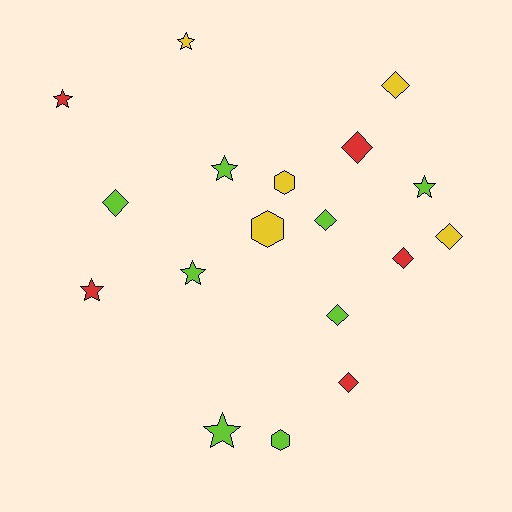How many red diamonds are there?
There are 3 red diamonds.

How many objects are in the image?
There are 18 objects.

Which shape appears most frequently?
Diamond, with 8 objects.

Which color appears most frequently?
Lime, with 8 objects.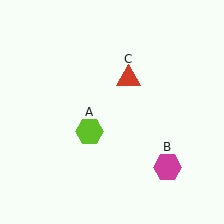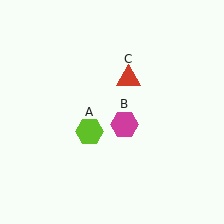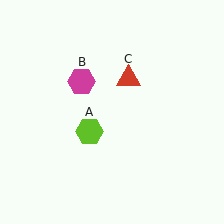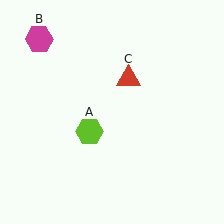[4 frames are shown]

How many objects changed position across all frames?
1 object changed position: magenta hexagon (object B).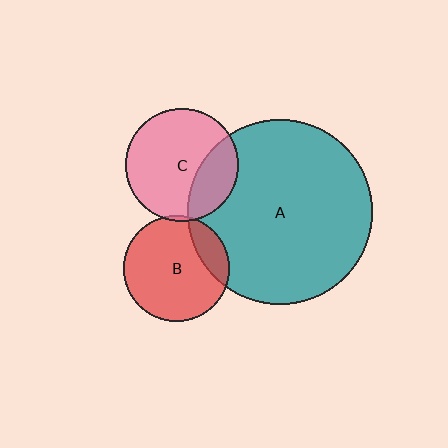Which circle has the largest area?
Circle A (teal).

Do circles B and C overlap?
Yes.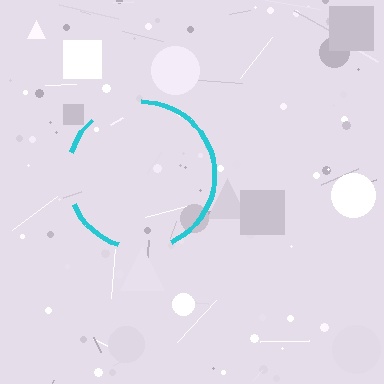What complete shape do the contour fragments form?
The contour fragments form a circle.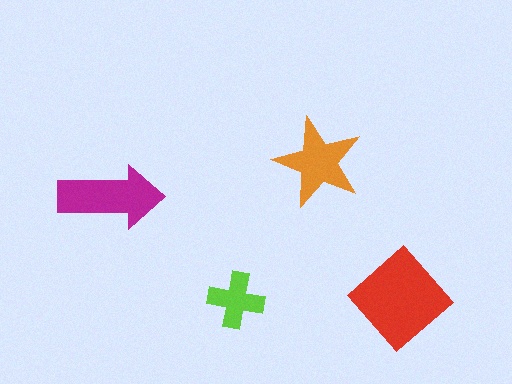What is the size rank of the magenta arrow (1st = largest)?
2nd.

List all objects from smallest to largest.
The lime cross, the orange star, the magenta arrow, the red diamond.